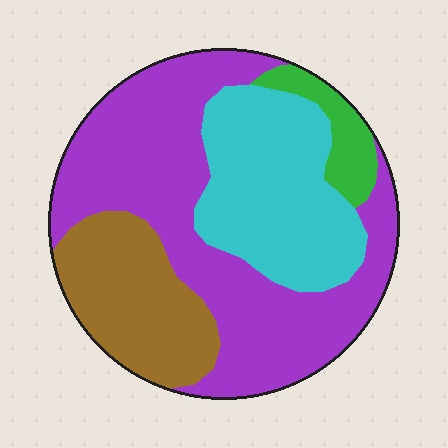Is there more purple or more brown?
Purple.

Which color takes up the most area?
Purple, at roughly 50%.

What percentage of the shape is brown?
Brown takes up less than a quarter of the shape.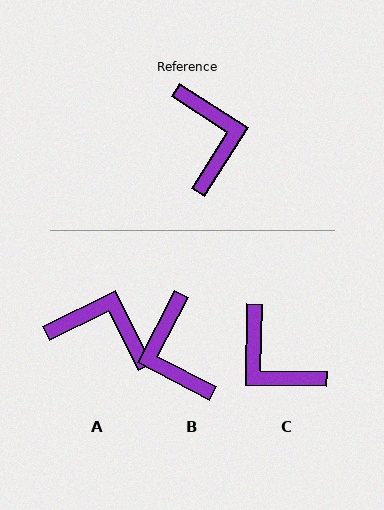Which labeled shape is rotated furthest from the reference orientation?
B, about 175 degrees away.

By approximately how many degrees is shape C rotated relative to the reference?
Approximately 149 degrees clockwise.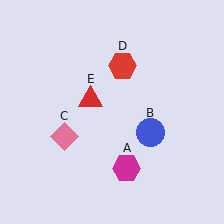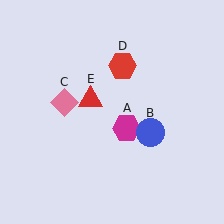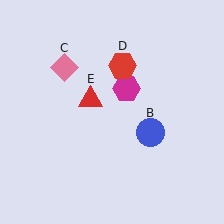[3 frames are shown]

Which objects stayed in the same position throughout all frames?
Blue circle (object B) and red hexagon (object D) and red triangle (object E) remained stationary.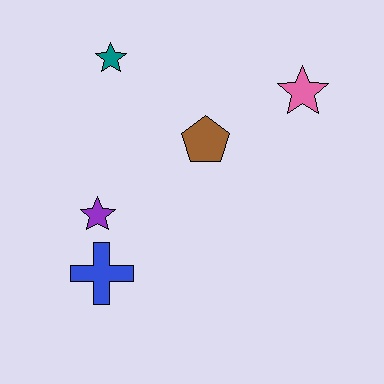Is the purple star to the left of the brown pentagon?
Yes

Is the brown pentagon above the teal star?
No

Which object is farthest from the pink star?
The blue cross is farthest from the pink star.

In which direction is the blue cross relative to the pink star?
The blue cross is to the left of the pink star.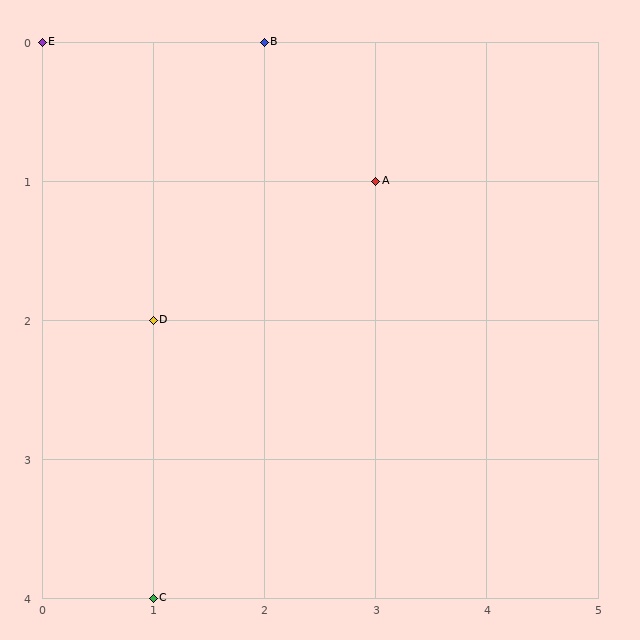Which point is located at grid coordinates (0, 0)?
Point E is at (0, 0).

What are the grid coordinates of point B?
Point B is at grid coordinates (2, 0).